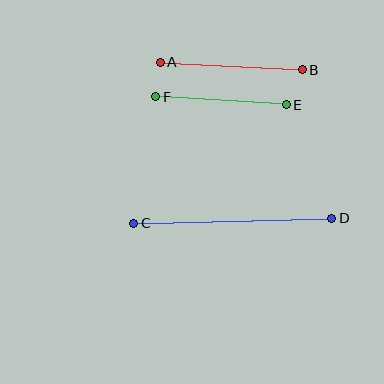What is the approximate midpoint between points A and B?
The midpoint is at approximately (231, 66) pixels.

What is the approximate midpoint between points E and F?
The midpoint is at approximately (221, 101) pixels.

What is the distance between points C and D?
The distance is approximately 198 pixels.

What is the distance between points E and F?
The distance is approximately 131 pixels.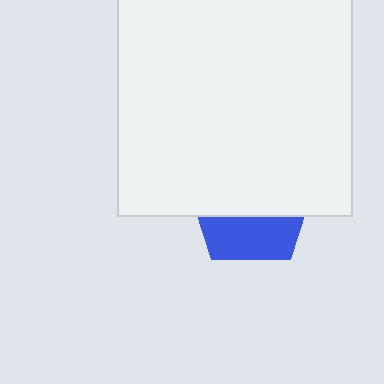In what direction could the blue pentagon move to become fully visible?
The blue pentagon could move down. That would shift it out from behind the white rectangle entirely.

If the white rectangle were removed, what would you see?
You would see the complete blue pentagon.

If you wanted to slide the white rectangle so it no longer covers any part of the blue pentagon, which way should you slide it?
Slide it up — that is the most direct way to separate the two shapes.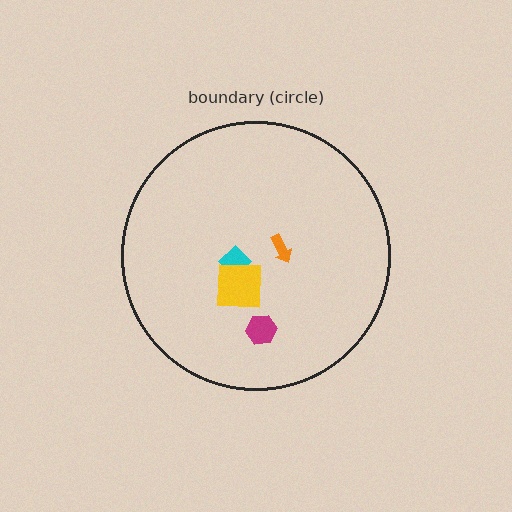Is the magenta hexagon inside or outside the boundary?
Inside.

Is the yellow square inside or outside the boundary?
Inside.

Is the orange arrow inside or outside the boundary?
Inside.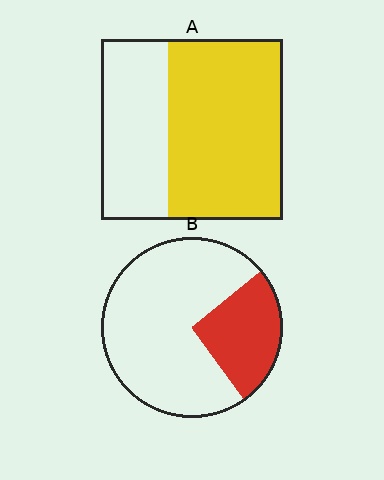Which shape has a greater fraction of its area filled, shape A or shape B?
Shape A.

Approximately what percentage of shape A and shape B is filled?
A is approximately 65% and B is approximately 25%.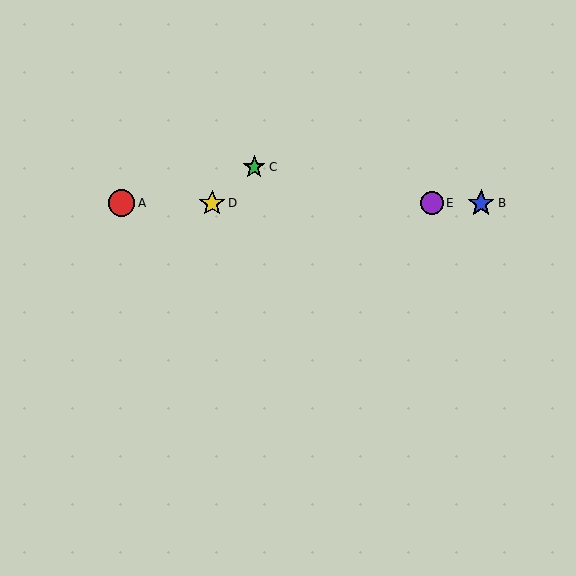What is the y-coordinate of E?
Object E is at y≈203.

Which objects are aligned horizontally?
Objects A, B, D, E are aligned horizontally.